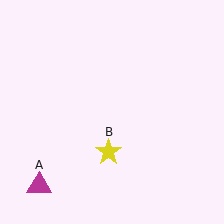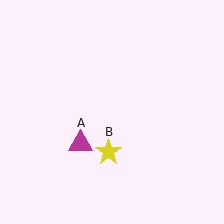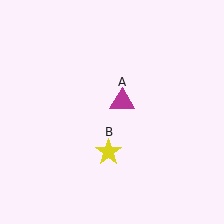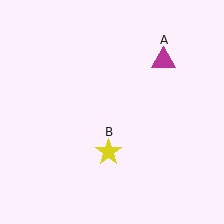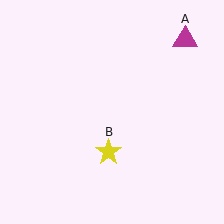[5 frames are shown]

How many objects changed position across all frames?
1 object changed position: magenta triangle (object A).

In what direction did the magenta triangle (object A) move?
The magenta triangle (object A) moved up and to the right.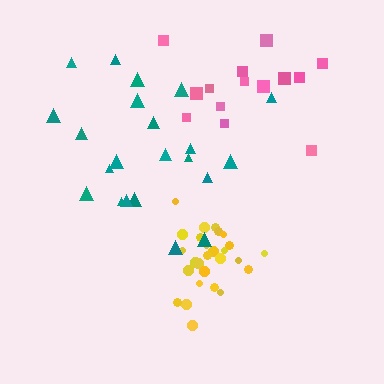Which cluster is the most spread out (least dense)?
Pink.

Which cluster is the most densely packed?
Yellow.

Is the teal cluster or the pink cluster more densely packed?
Teal.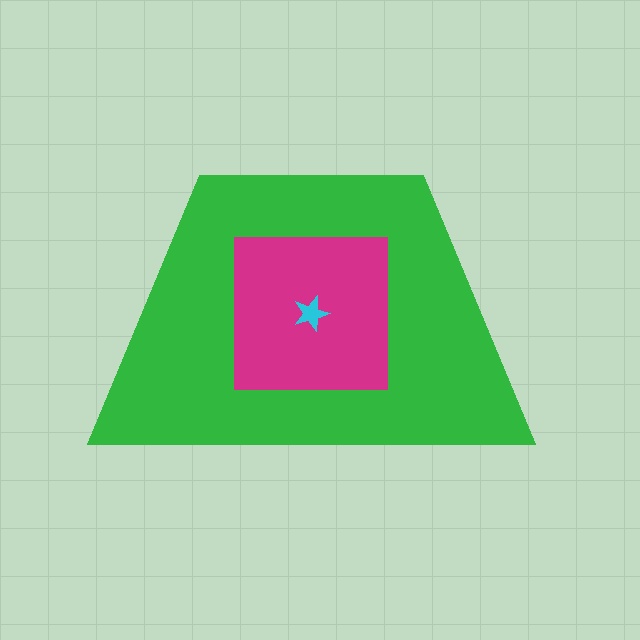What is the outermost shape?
The green trapezoid.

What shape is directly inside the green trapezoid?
The magenta square.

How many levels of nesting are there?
3.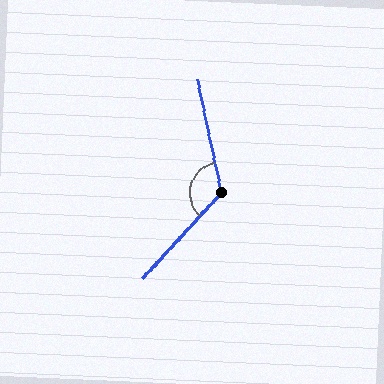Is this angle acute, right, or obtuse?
It is obtuse.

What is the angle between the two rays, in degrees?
Approximately 126 degrees.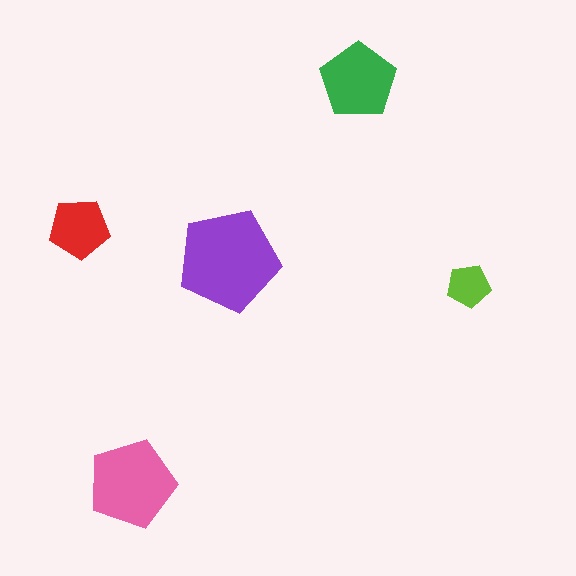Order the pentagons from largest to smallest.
the purple one, the pink one, the green one, the red one, the lime one.